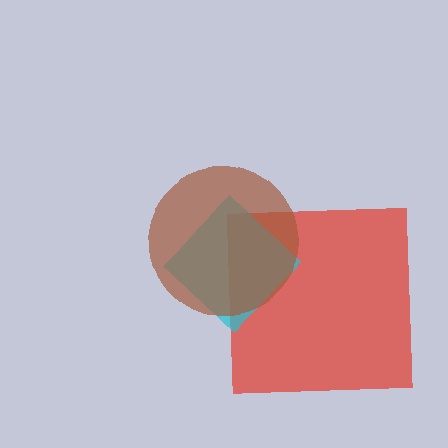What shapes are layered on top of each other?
The layered shapes are: a red square, a cyan diamond, a brown circle.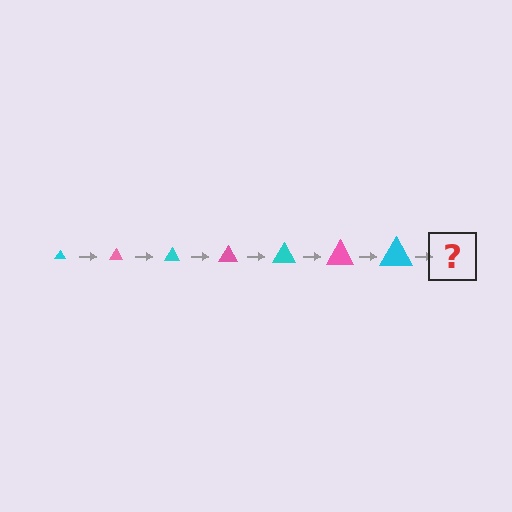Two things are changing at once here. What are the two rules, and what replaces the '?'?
The two rules are that the triangle grows larger each step and the color cycles through cyan and pink. The '?' should be a pink triangle, larger than the previous one.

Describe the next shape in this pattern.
It should be a pink triangle, larger than the previous one.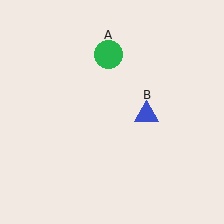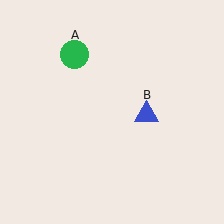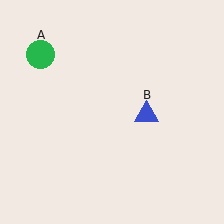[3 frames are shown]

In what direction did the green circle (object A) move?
The green circle (object A) moved left.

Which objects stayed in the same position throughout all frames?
Blue triangle (object B) remained stationary.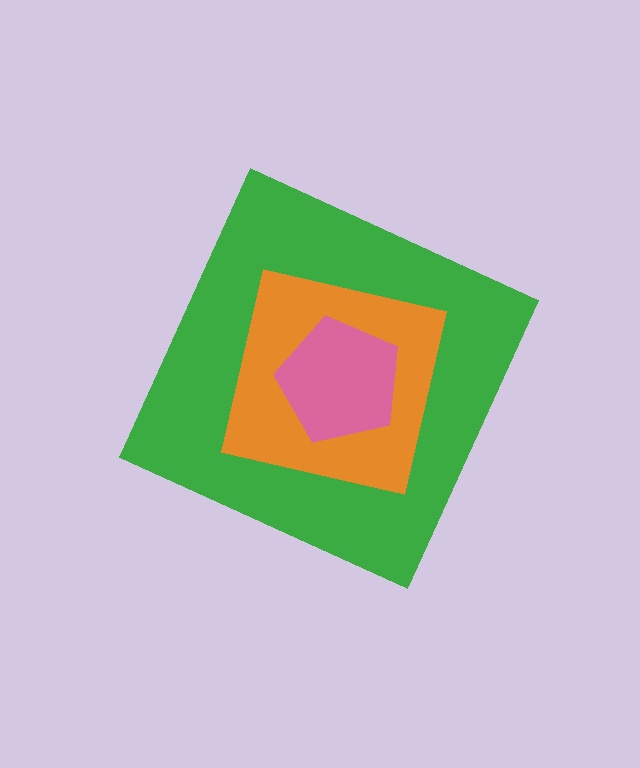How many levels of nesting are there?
3.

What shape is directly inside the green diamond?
The orange square.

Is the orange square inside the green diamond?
Yes.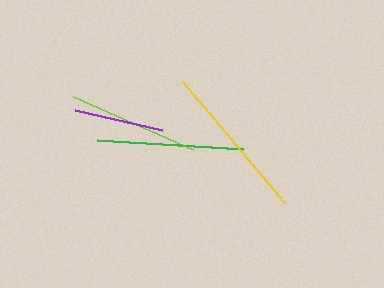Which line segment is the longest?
The yellow line is the longest at approximately 158 pixels.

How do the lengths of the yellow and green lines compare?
The yellow and green lines are approximately the same length.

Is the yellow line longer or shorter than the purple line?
The yellow line is longer than the purple line.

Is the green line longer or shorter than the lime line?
The green line is longer than the lime line.